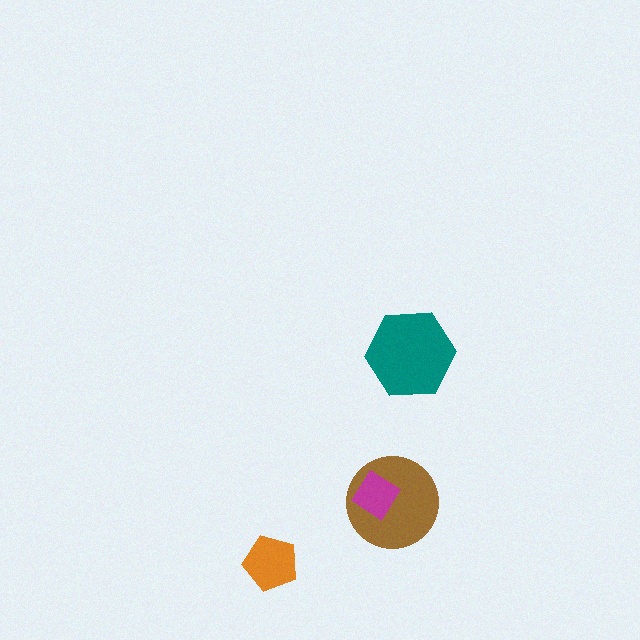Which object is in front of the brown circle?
The magenta diamond is in front of the brown circle.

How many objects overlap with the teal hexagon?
0 objects overlap with the teal hexagon.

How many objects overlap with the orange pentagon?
0 objects overlap with the orange pentagon.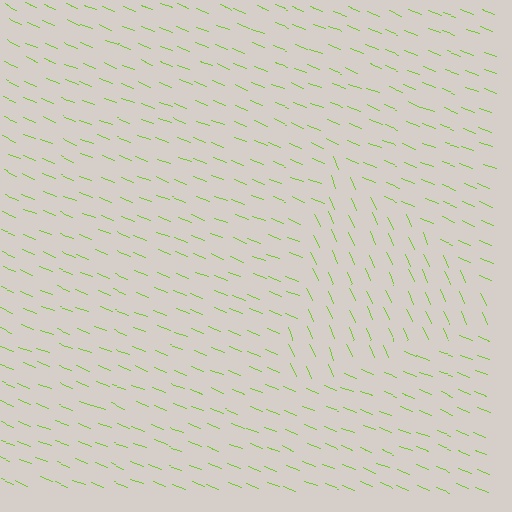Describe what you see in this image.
The image is filled with small lime line segments. A triangle region in the image has lines oriented differently from the surrounding lines, creating a visible texture boundary.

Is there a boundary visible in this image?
Yes, there is a texture boundary formed by a change in line orientation.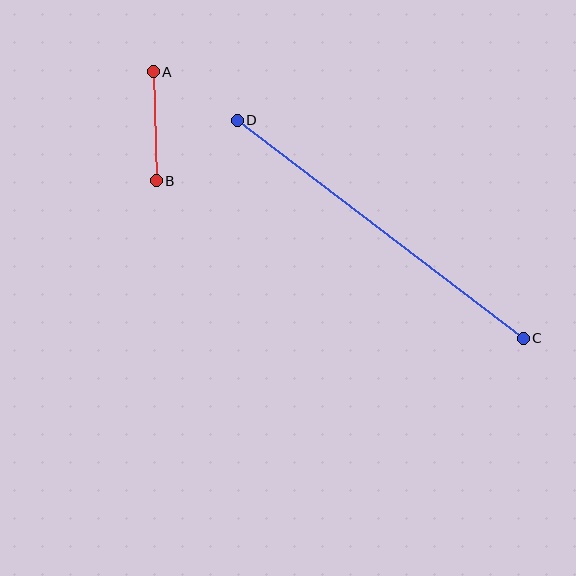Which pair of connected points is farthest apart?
Points C and D are farthest apart.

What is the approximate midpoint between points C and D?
The midpoint is at approximately (380, 229) pixels.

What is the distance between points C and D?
The distance is approximately 360 pixels.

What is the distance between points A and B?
The distance is approximately 109 pixels.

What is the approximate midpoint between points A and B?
The midpoint is at approximately (155, 126) pixels.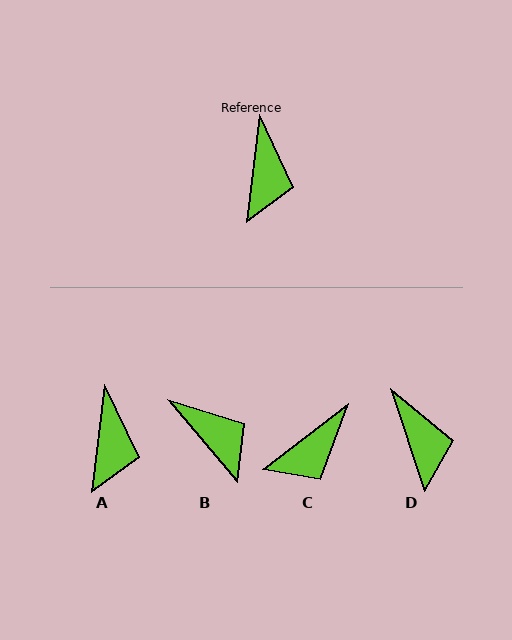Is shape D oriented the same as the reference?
No, it is off by about 25 degrees.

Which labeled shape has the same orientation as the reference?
A.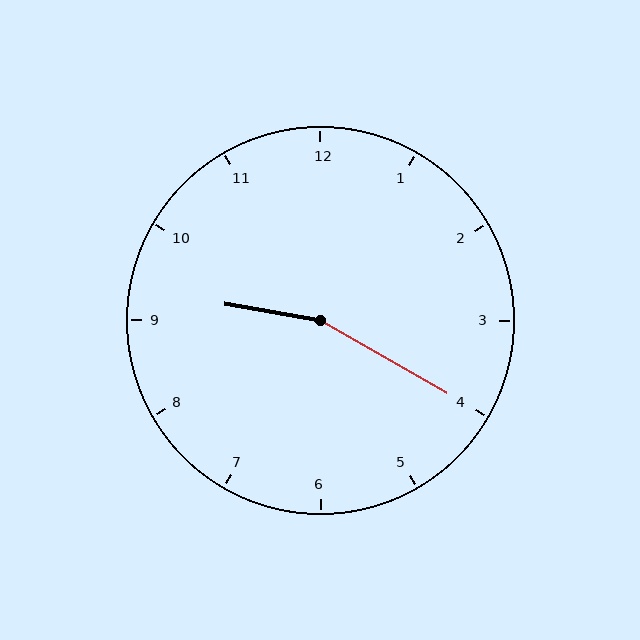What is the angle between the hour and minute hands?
Approximately 160 degrees.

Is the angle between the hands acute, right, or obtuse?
It is obtuse.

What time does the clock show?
9:20.